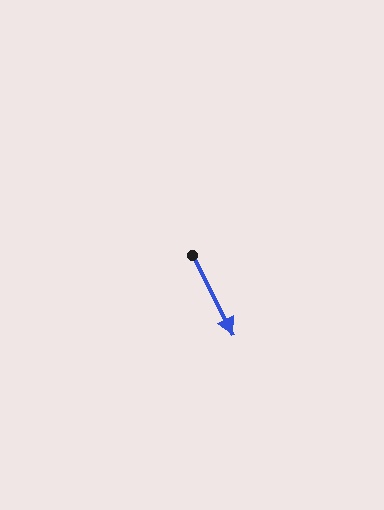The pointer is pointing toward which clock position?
Roughly 5 o'clock.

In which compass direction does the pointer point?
Southeast.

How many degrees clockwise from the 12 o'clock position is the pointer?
Approximately 153 degrees.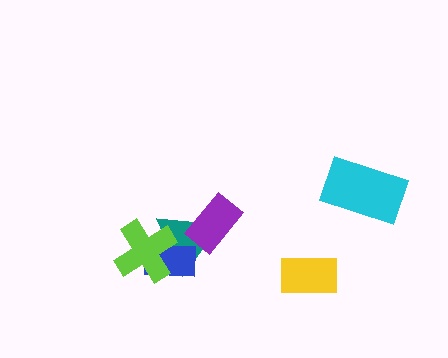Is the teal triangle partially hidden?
Yes, it is partially covered by another shape.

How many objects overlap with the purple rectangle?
1 object overlaps with the purple rectangle.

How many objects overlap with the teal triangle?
3 objects overlap with the teal triangle.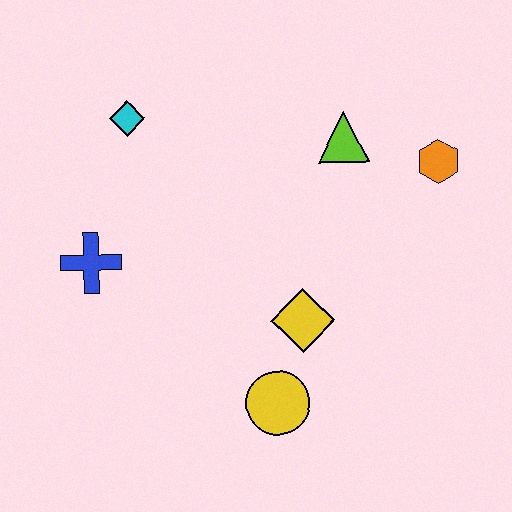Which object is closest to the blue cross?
The cyan diamond is closest to the blue cross.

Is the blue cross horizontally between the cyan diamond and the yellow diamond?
No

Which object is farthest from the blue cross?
The orange hexagon is farthest from the blue cross.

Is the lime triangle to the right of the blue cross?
Yes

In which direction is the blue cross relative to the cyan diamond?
The blue cross is below the cyan diamond.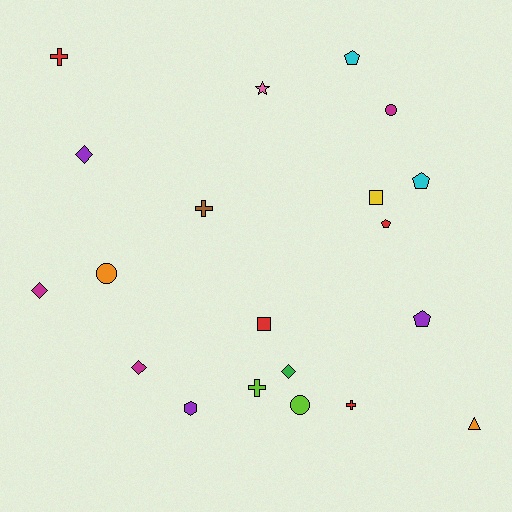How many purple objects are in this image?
There are 3 purple objects.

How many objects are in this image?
There are 20 objects.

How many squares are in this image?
There are 2 squares.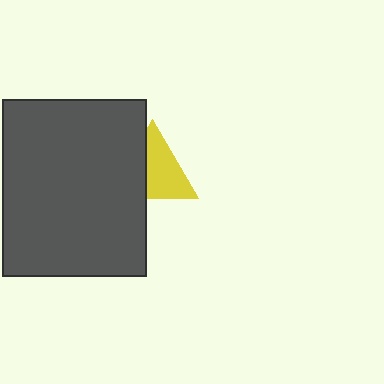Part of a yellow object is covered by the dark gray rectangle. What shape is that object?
It is a triangle.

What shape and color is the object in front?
The object in front is a dark gray rectangle.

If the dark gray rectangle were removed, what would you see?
You would see the complete yellow triangle.